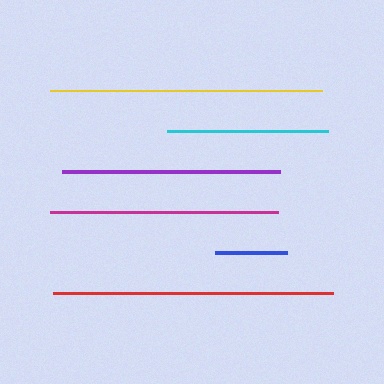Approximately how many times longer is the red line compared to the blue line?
The red line is approximately 3.8 times the length of the blue line.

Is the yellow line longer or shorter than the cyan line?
The yellow line is longer than the cyan line.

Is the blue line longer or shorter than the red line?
The red line is longer than the blue line.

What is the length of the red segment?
The red segment is approximately 280 pixels long.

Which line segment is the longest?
The red line is the longest at approximately 280 pixels.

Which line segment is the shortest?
The blue line is the shortest at approximately 73 pixels.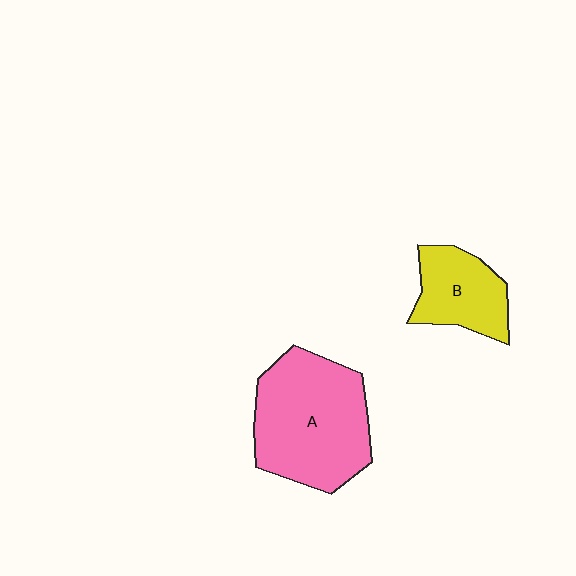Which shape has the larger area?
Shape A (pink).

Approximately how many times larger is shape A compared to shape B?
Approximately 2.0 times.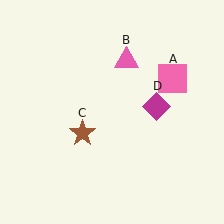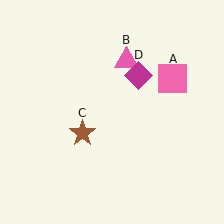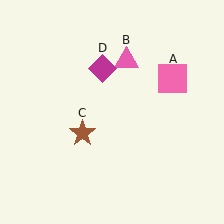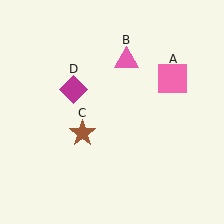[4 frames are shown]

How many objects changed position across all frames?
1 object changed position: magenta diamond (object D).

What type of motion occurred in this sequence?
The magenta diamond (object D) rotated counterclockwise around the center of the scene.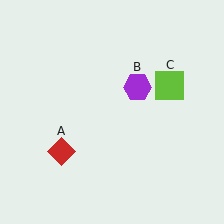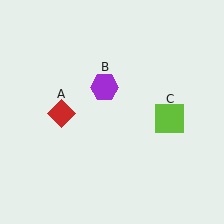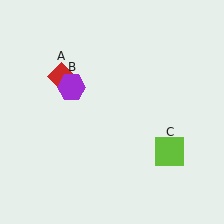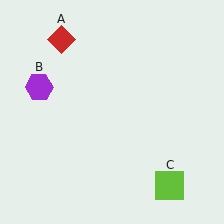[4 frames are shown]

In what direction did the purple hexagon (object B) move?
The purple hexagon (object B) moved left.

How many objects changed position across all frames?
3 objects changed position: red diamond (object A), purple hexagon (object B), lime square (object C).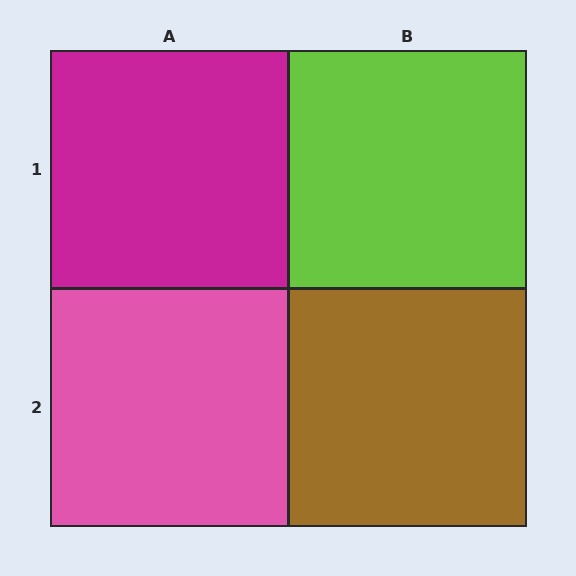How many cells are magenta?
1 cell is magenta.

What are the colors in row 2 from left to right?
Pink, brown.